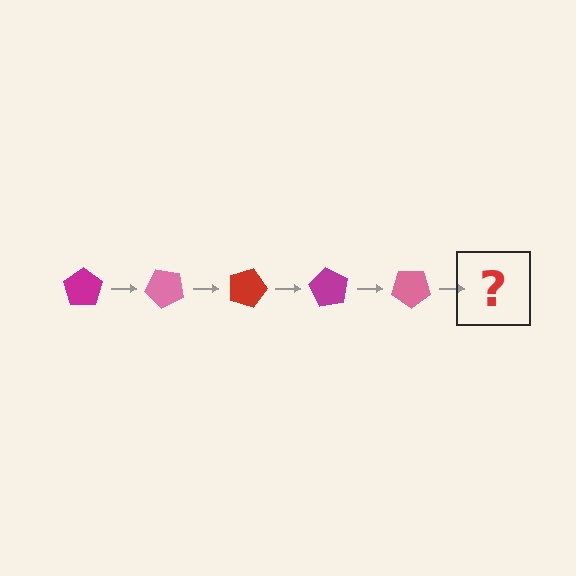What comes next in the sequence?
The next element should be a red pentagon, rotated 225 degrees from the start.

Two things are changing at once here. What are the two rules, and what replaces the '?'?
The two rules are that it rotates 45 degrees each step and the color cycles through magenta, pink, and red. The '?' should be a red pentagon, rotated 225 degrees from the start.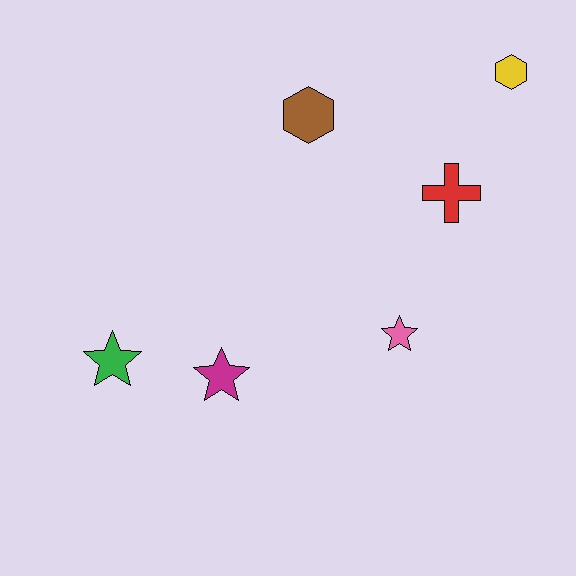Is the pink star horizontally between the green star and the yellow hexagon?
Yes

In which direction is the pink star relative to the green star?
The pink star is to the right of the green star.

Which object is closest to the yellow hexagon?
The red cross is closest to the yellow hexagon.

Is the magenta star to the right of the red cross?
No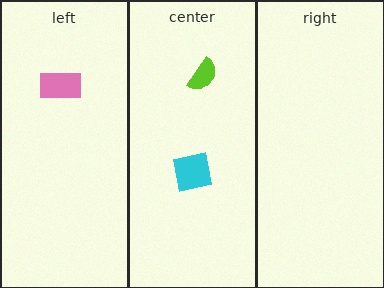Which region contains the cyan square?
The center region.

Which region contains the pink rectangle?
The left region.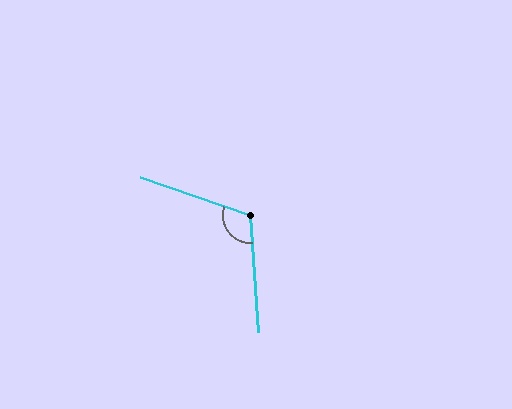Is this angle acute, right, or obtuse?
It is obtuse.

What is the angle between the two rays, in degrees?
Approximately 113 degrees.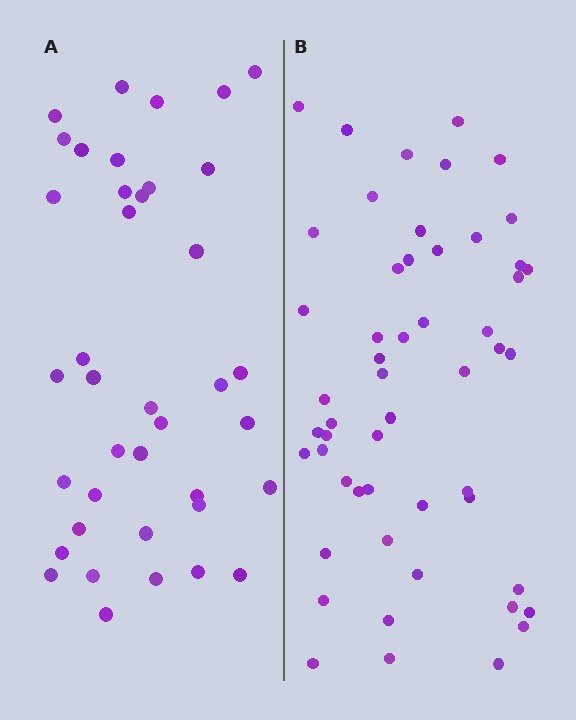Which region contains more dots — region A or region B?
Region B (the right region) has more dots.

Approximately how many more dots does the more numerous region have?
Region B has approximately 15 more dots than region A.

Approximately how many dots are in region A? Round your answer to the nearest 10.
About 40 dots. (The exact count is 39, which rounds to 40.)